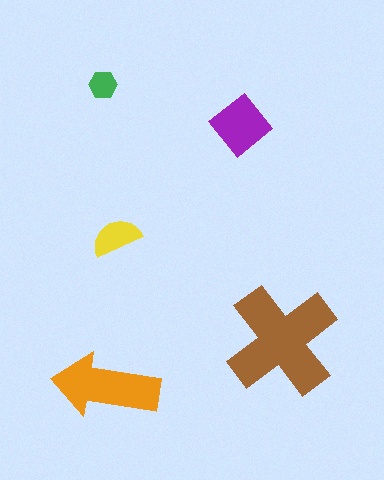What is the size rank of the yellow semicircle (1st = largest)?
4th.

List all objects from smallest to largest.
The green hexagon, the yellow semicircle, the purple diamond, the orange arrow, the brown cross.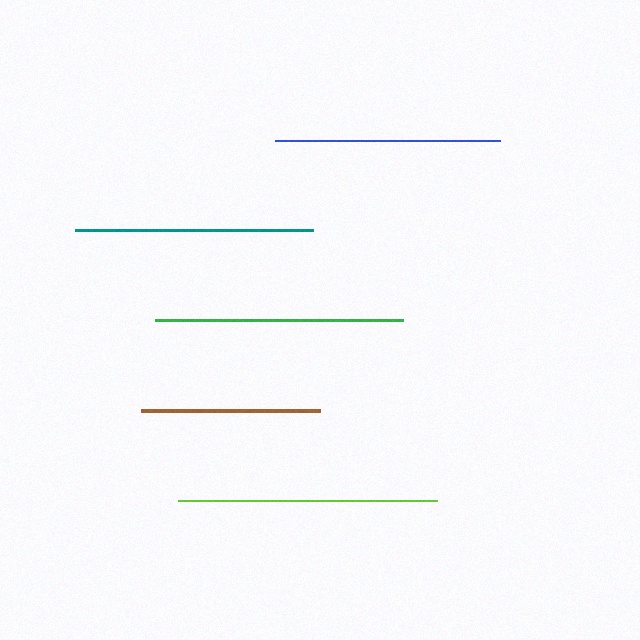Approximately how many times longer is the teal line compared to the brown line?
The teal line is approximately 1.3 times the length of the brown line.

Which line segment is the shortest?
The brown line is the shortest at approximately 178 pixels.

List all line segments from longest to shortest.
From longest to shortest: lime, green, teal, blue, brown.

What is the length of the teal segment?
The teal segment is approximately 238 pixels long.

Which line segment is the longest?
The lime line is the longest at approximately 259 pixels.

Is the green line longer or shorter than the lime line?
The lime line is longer than the green line.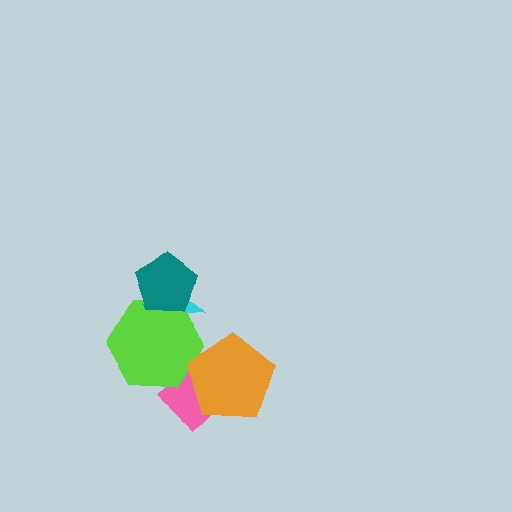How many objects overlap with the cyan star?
2 objects overlap with the cyan star.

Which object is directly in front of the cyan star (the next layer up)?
The lime hexagon is directly in front of the cyan star.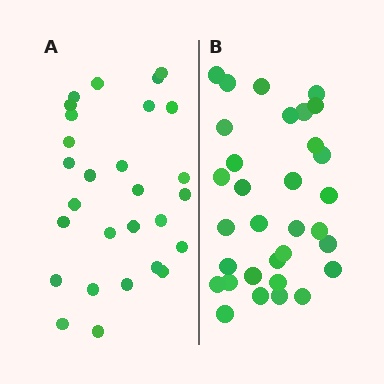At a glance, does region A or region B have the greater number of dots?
Region B (the right region) has more dots.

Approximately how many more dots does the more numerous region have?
Region B has about 4 more dots than region A.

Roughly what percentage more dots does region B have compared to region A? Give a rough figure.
About 15% more.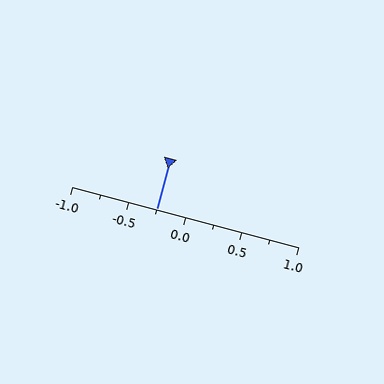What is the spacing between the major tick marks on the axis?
The major ticks are spaced 0.5 apart.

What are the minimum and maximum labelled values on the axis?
The axis runs from -1.0 to 1.0.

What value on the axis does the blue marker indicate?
The marker indicates approximately -0.25.